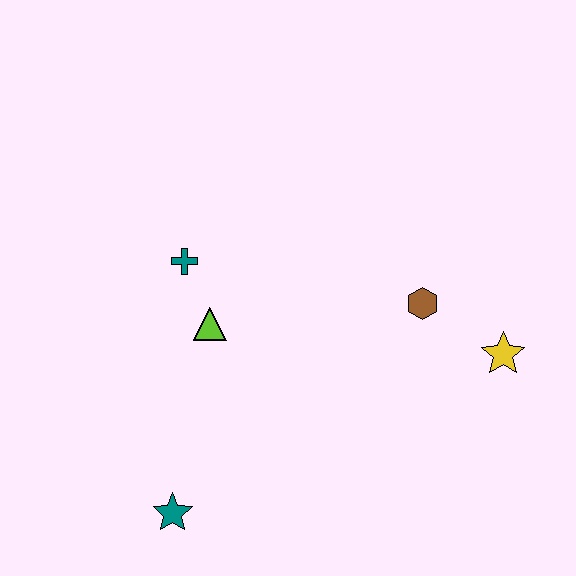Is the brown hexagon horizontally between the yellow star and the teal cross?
Yes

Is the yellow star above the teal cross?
No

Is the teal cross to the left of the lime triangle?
Yes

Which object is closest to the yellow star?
The brown hexagon is closest to the yellow star.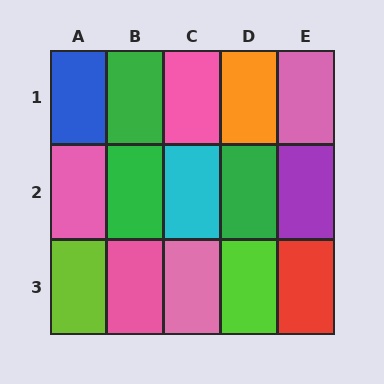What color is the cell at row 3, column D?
Lime.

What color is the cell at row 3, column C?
Pink.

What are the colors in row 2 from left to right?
Pink, green, cyan, green, purple.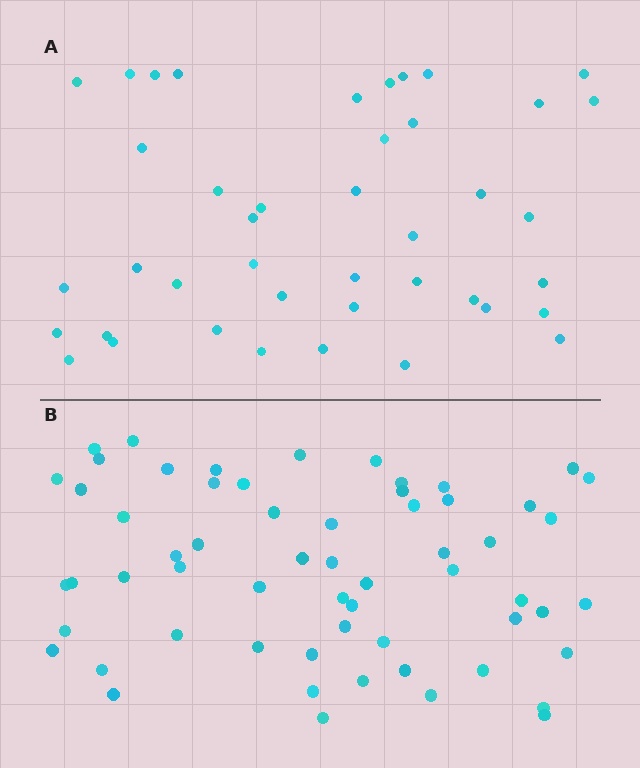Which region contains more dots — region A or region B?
Region B (the bottom region) has more dots.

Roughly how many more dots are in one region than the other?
Region B has approximately 20 more dots than region A.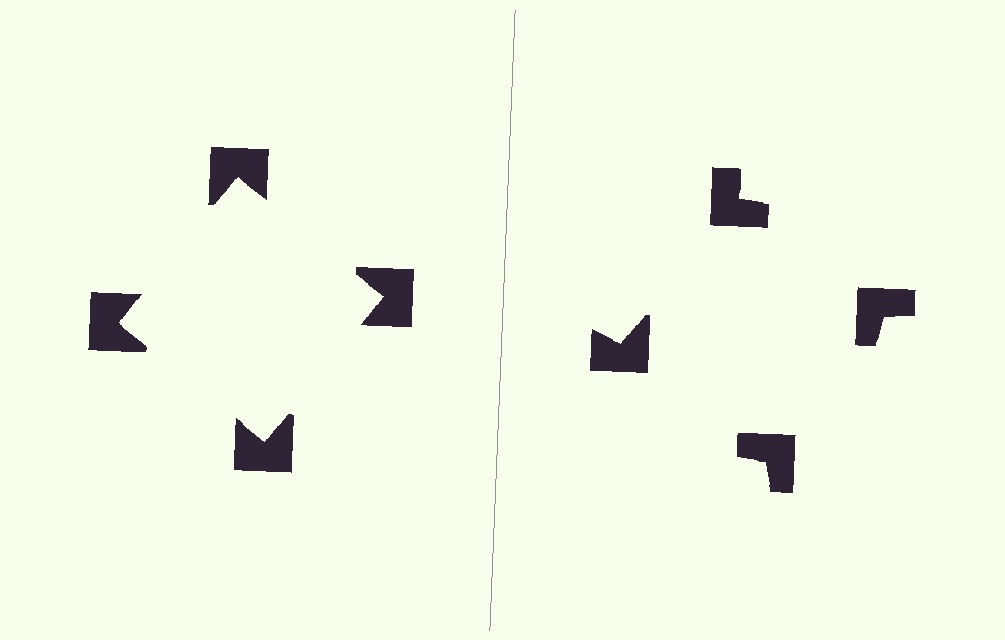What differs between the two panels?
The notched squares are positioned identically on both sides; only the wedge orientations differ. On the left they align to a square; on the right they are misaligned.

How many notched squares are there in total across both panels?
8 — 4 on each side.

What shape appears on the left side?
An illusory square.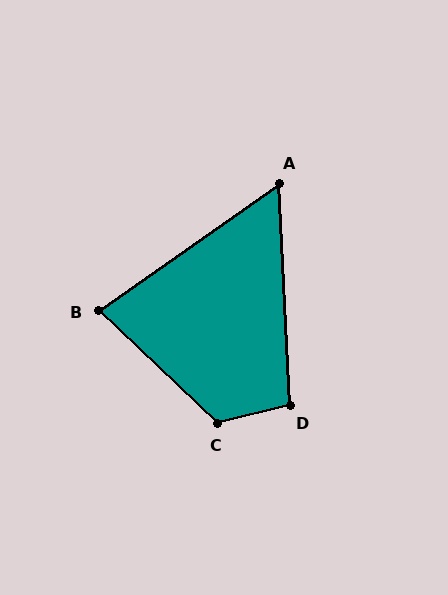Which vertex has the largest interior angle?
C, at approximately 122 degrees.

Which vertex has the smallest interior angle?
A, at approximately 58 degrees.